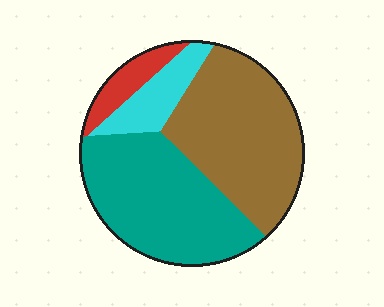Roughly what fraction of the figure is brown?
Brown covers 41% of the figure.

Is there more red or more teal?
Teal.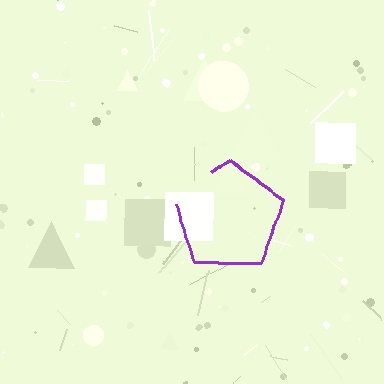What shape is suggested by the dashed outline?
The dashed outline suggests a pentagon.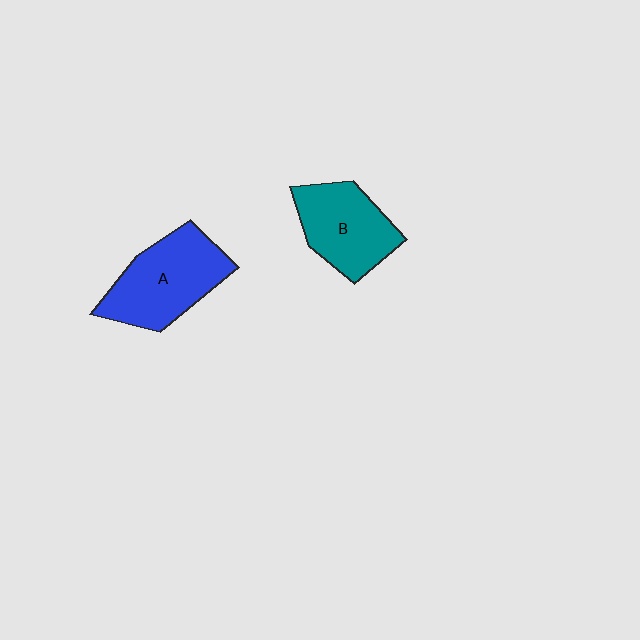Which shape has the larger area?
Shape A (blue).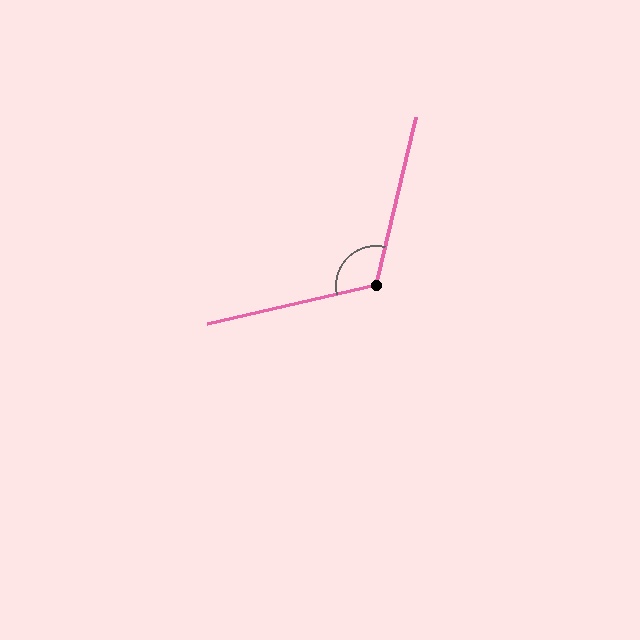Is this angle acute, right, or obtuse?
It is obtuse.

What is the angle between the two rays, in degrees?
Approximately 116 degrees.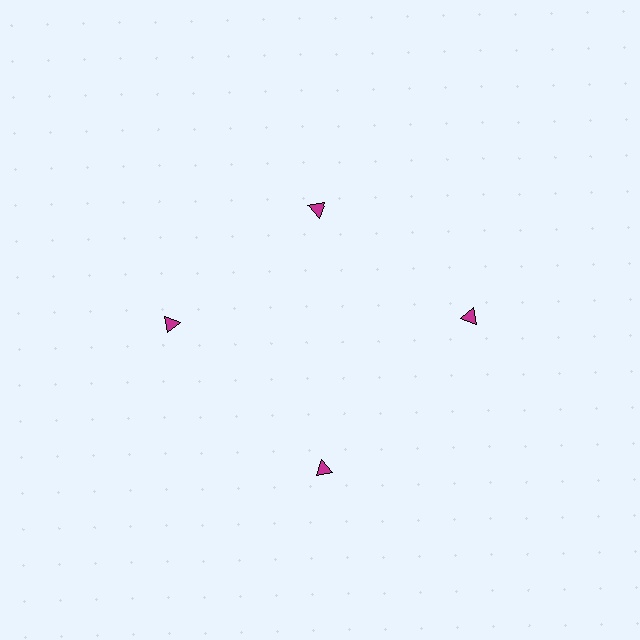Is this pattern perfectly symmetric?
No. The 4 magenta triangles are arranged in a ring, but one element near the 12 o'clock position is pulled inward toward the center, breaking the 4-fold rotational symmetry.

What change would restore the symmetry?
The symmetry would be restored by moving it outward, back onto the ring so that all 4 triangles sit at equal angles and equal distance from the center.